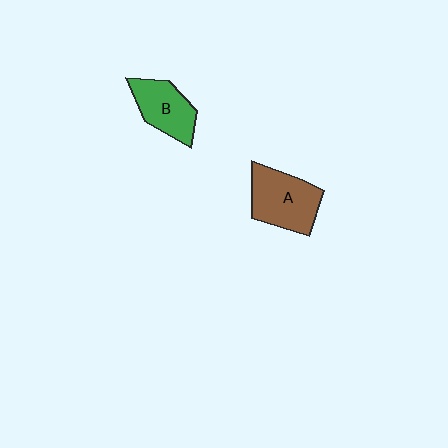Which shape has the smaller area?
Shape B (green).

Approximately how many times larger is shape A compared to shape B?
Approximately 1.3 times.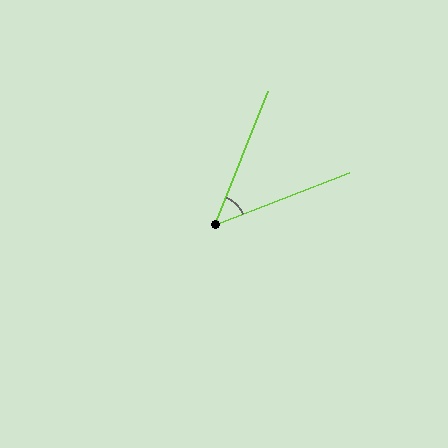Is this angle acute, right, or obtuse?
It is acute.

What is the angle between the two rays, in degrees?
Approximately 47 degrees.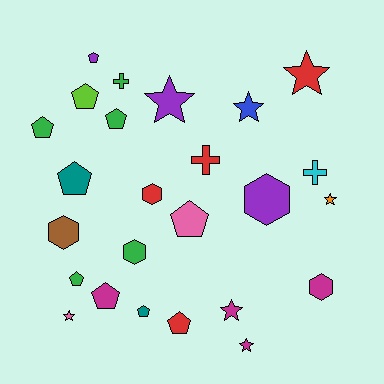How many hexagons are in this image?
There are 5 hexagons.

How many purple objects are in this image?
There are 3 purple objects.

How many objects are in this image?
There are 25 objects.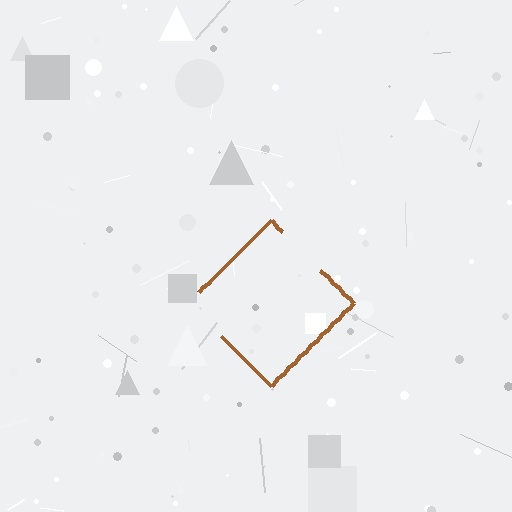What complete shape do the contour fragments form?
The contour fragments form a diamond.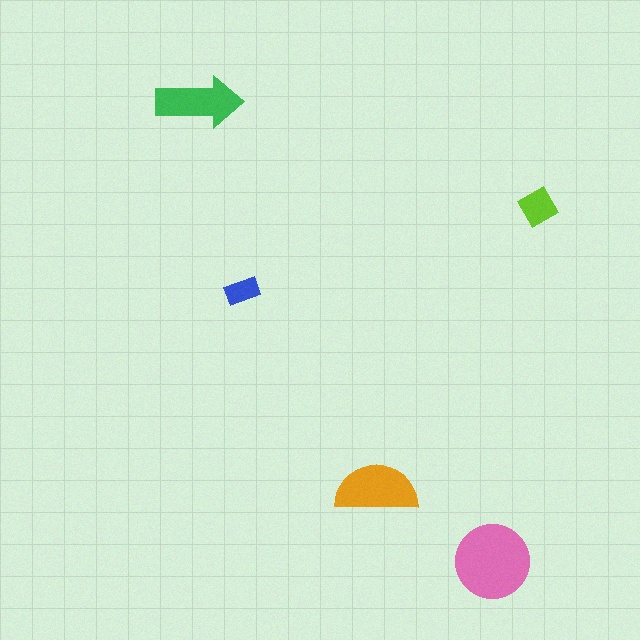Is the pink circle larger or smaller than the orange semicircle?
Larger.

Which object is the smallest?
The blue rectangle.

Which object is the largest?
The pink circle.